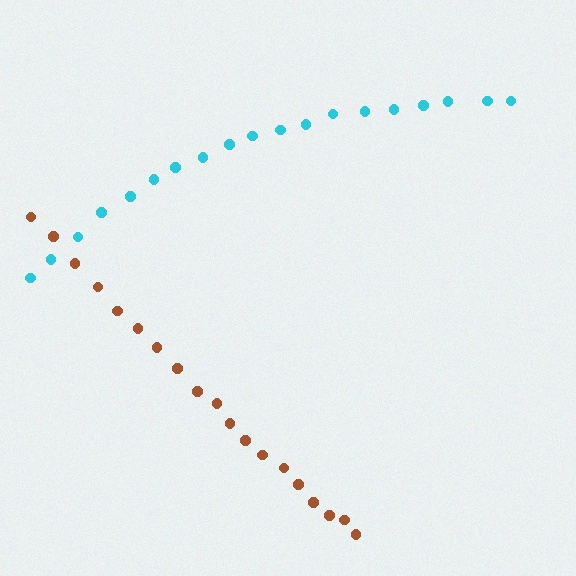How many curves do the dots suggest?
There are 2 distinct paths.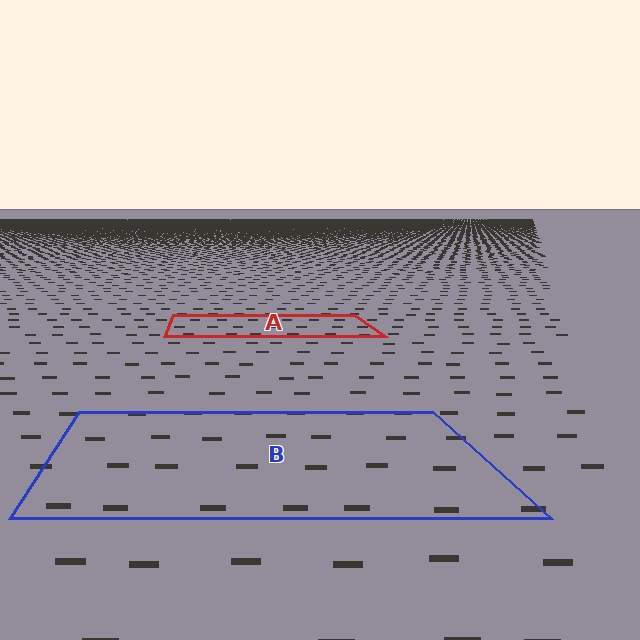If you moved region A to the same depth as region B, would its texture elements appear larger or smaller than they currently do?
They would appear larger. At a closer depth, the same texture elements are projected at a bigger on-screen size.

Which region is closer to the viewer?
Region B is closer. The texture elements there are larger and more spread out.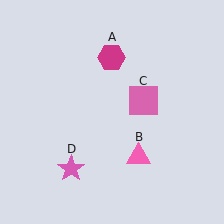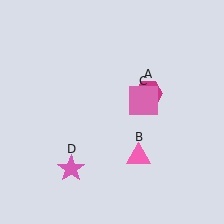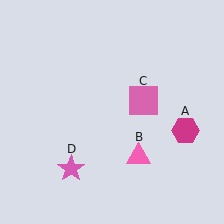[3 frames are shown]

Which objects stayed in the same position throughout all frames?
Pink triangle (object B) and pink square (object C) and pink star (object D) remained stationary.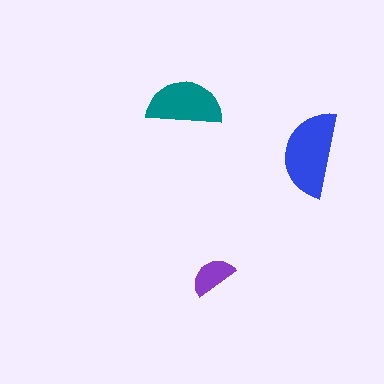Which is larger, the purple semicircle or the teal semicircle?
The teal one.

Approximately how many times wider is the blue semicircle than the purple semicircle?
About 2 times wider.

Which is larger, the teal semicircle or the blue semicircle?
The blue one.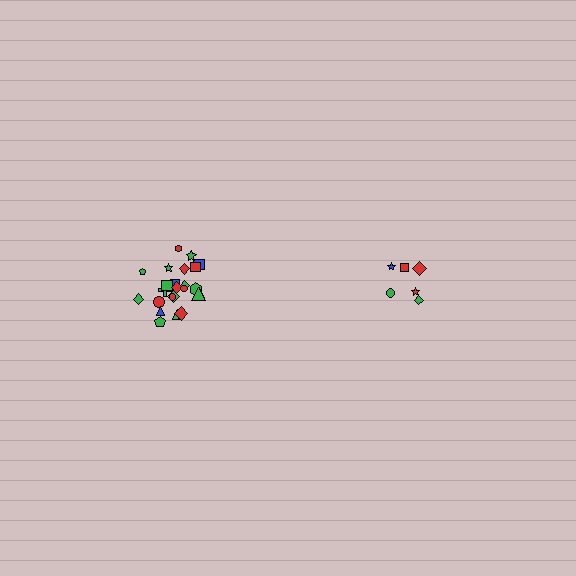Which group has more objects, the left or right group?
The left group.